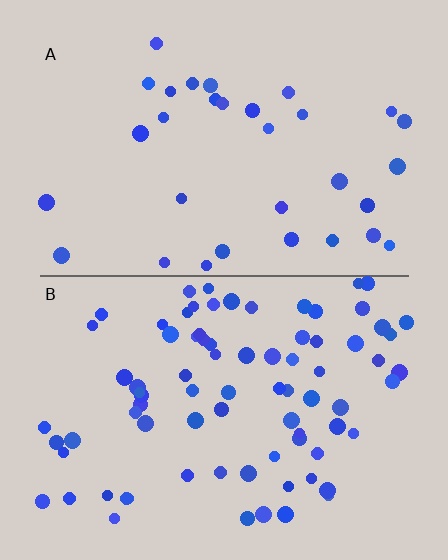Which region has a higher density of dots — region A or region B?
B (the bottom).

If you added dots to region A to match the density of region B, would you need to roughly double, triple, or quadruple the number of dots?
Approximately triple.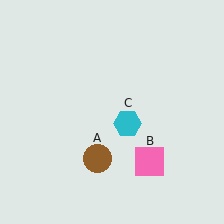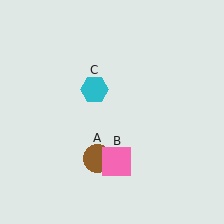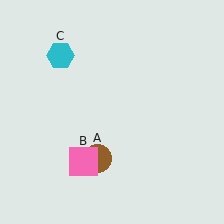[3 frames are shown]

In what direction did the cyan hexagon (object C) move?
The cyan hexagon (object C) moved up and to the left.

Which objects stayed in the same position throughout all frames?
Brown circle (object A) remained stationary.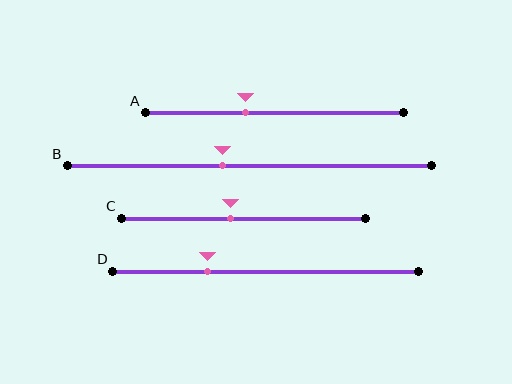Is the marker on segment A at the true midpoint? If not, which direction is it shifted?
No, the marker on segment A is shifted to the left by about 11% of the segment length.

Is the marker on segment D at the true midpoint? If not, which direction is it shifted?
No, the marker on segment D is shifted to the left by about 19% of the segment length.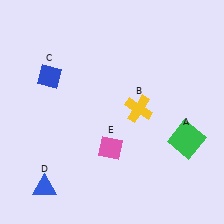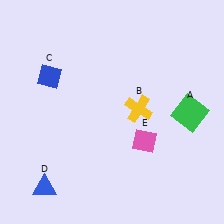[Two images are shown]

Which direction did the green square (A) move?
The green square (A) moved up.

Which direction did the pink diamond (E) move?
The pink diamond (E) moved right.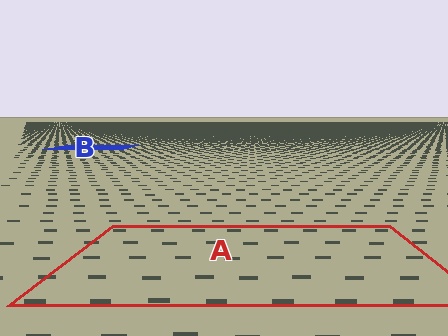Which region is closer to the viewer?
Region A is closer. The texture elements there are larger and more spread out.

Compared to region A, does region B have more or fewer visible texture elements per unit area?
Region B has more texture elements per unit area — they are packed more densely because it is farther away.